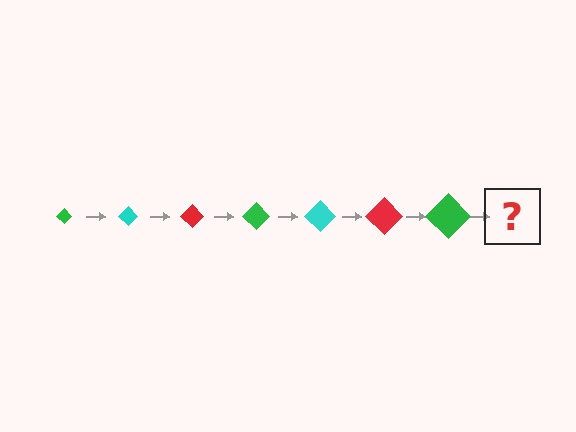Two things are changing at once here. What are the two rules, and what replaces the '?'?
The two rules are that the diamond grows larger each step and the color cycles through green, cyan, and red. The '?' should be a cyan diamond, larger than the previous one.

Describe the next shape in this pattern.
It should be a cyan diamond, larger than the previous one.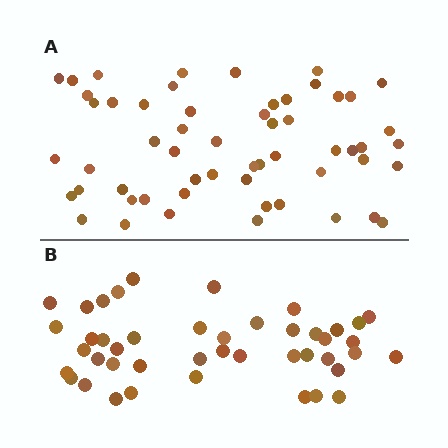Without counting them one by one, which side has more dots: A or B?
Region A (the top region) has more dots.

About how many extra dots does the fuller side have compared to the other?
Region A has roughly 12 or so more dots than region B.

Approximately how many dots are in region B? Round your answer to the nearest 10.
About 40 dots. (The exact count is 44, which rounds to 40.)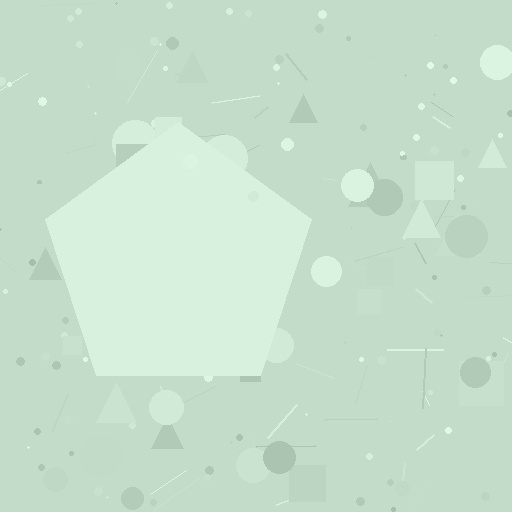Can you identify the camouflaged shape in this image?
The camouflaged shape is a pentagon.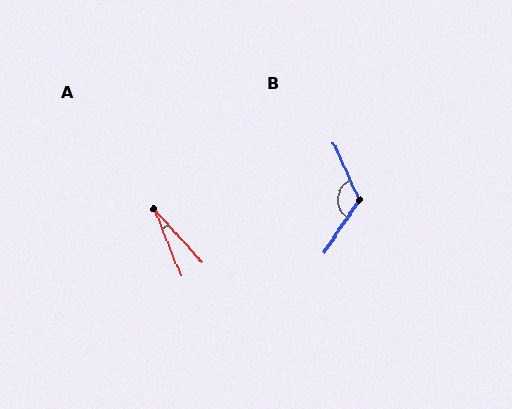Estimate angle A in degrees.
Approximately 20 degrees.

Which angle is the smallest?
A, at approximately 20 degrees.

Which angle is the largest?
B, at approximately 122 degrees.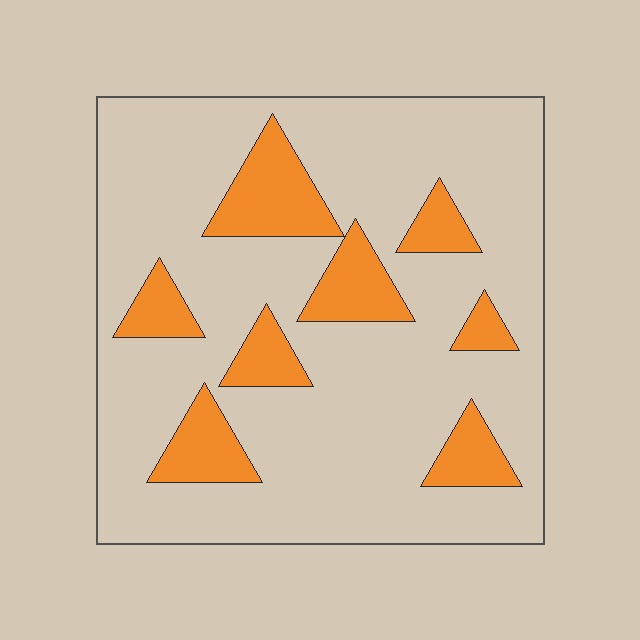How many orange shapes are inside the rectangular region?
8.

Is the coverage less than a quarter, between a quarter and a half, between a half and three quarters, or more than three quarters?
Less than a quarter.